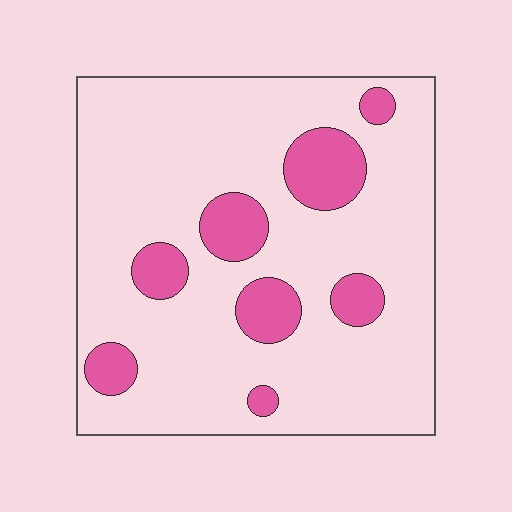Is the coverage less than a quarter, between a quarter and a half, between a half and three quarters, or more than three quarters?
Less than a quarter.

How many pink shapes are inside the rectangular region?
8.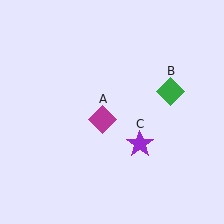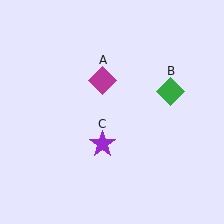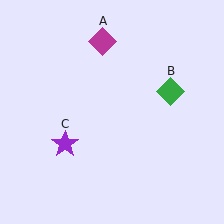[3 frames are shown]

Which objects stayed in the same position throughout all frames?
Green diamond (object B) remained stationary.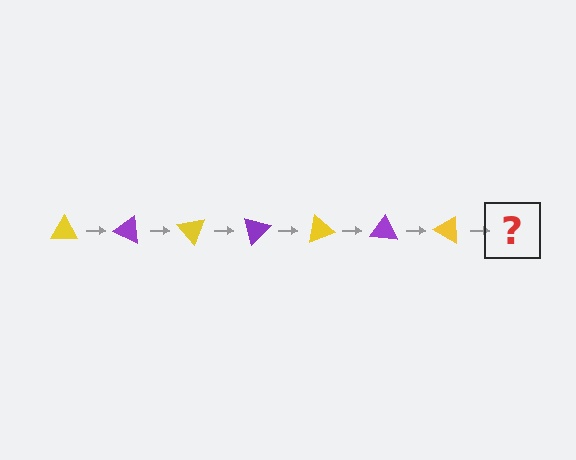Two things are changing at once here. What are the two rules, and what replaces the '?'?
The two rules are that it rotates 25 degrees each step and the color cycles through yellow and purple. The '?' should be a purple triangle, rotated 175 degrees from the start.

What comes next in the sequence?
The next element should be a purple triangle, rotated 175 degrees from the start.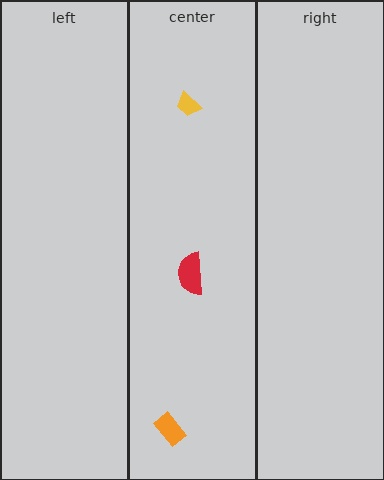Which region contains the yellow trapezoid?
The center region.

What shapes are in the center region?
The red semicircle, the orange rectangle, the yellow trapezoid.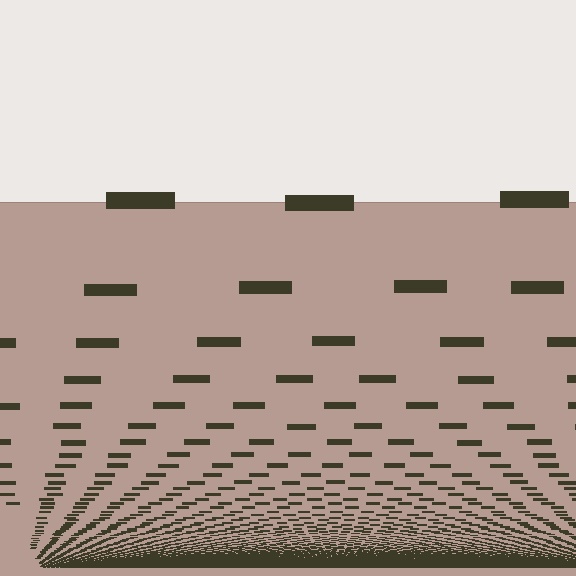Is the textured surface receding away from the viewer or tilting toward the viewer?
The surface appears to tilt toward the viewer. Texture elements get larger and sparser toward the top.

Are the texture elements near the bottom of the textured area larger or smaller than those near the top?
Smaller. The gradient is inverted — elements near the bottom are smaller and denser.